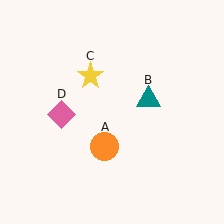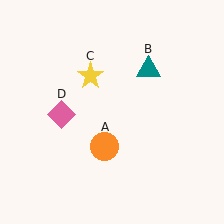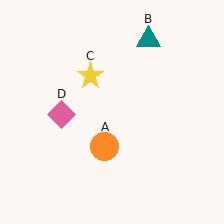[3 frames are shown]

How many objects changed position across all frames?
1 object changed position: teal triangle (object B).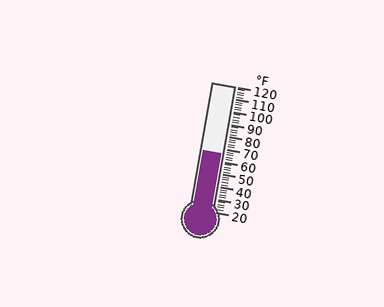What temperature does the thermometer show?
The thermometer shows approximately 66°F.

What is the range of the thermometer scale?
The thermometer scale ranges from 20°F to 120°F.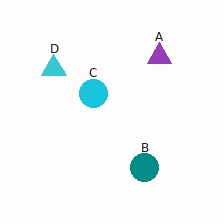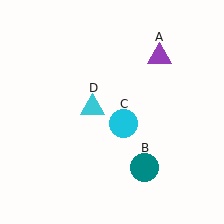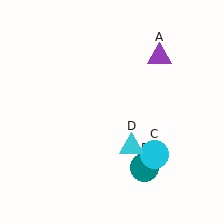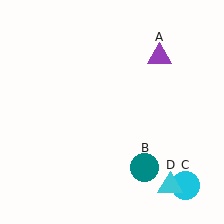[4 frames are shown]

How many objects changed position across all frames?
2 objects changed position: cyan circle (object C), cyan triangle (object D).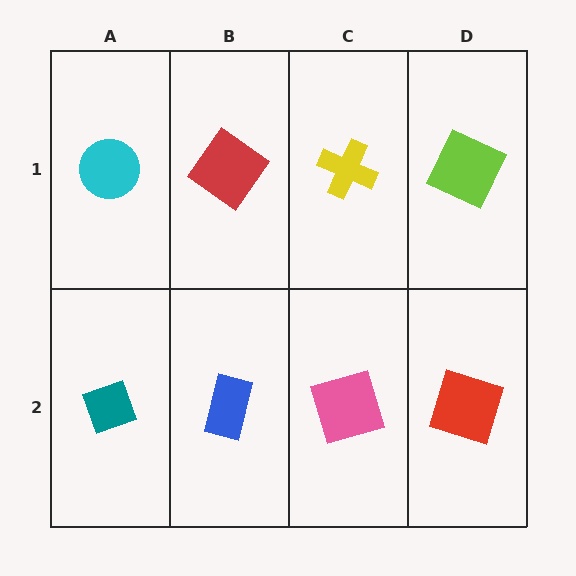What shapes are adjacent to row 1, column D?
A red square (row 2, column D), a yellow cross (row 1, column C).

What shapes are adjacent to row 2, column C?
A yellow cross (row 1, column C), a blue rectangle (row 2, column B), a red square (row 2, column D).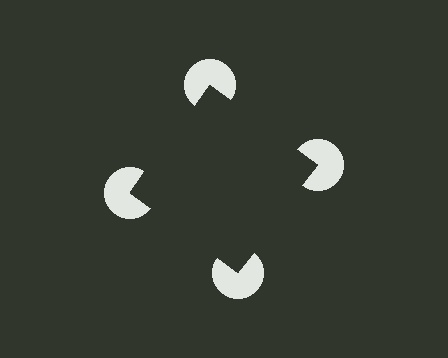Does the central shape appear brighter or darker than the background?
It typically appears slightly darker than the background, even though no actual brightness change is drawn.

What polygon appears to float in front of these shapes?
An illusory square — its edges are inferred from the aligned wedge cuts in the pac-man discs, not physically drawn.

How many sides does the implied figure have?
4 sides.